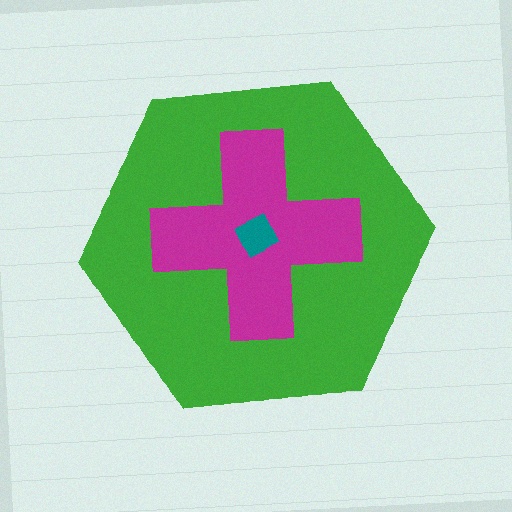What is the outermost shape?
The green hexagon.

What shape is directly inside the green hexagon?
The magenta cross.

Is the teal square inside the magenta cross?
Yes.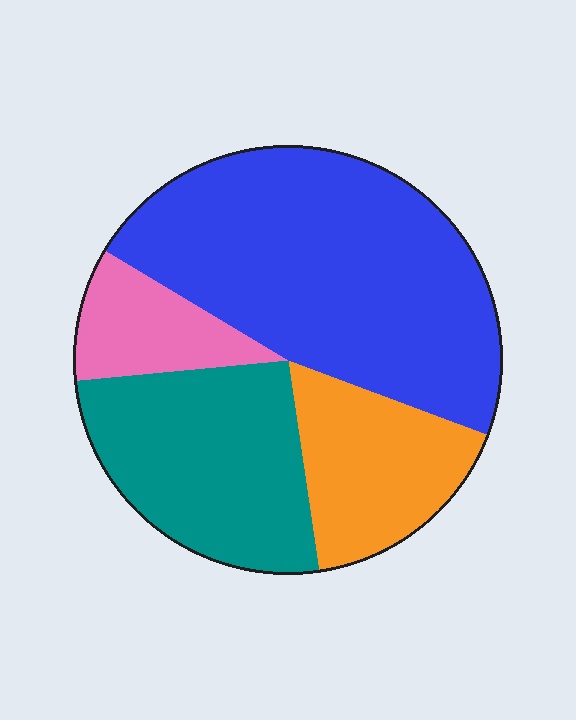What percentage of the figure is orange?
Orange takes up about one sixth (1/6) of the figure.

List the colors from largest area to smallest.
From largest to smallest: blue, teal, orange, pink.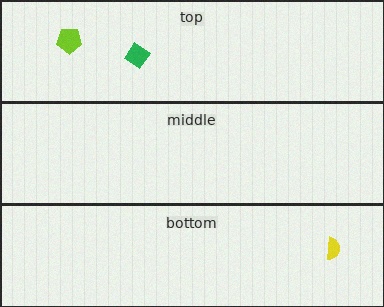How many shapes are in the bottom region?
1.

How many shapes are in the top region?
2.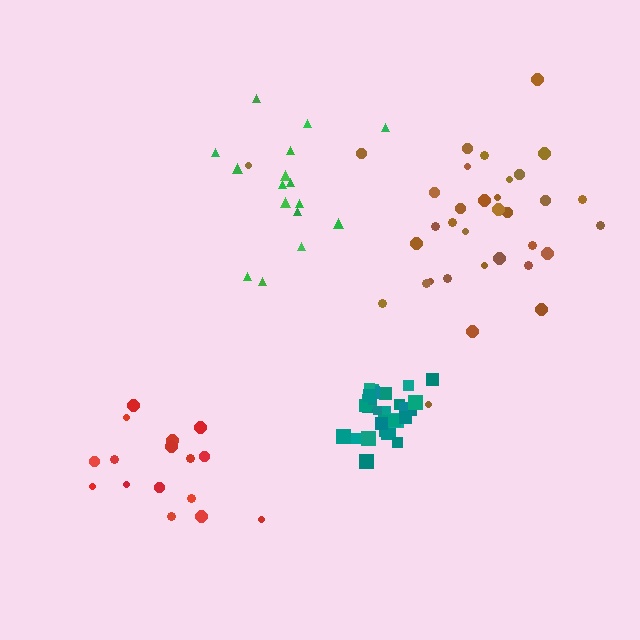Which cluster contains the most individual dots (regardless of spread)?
Brown (35).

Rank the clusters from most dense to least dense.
teal, brown, red, green.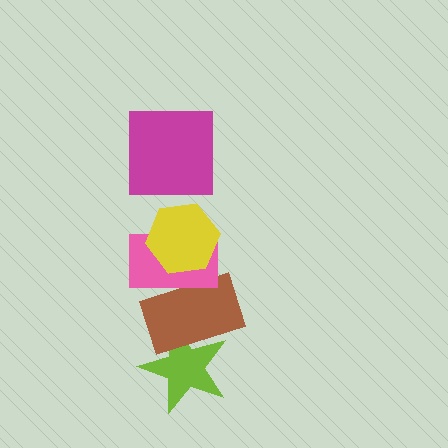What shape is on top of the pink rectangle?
The yellow hexagon is on top of the pink rectangle.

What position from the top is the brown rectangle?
The brown rectangle is 4th from the top.